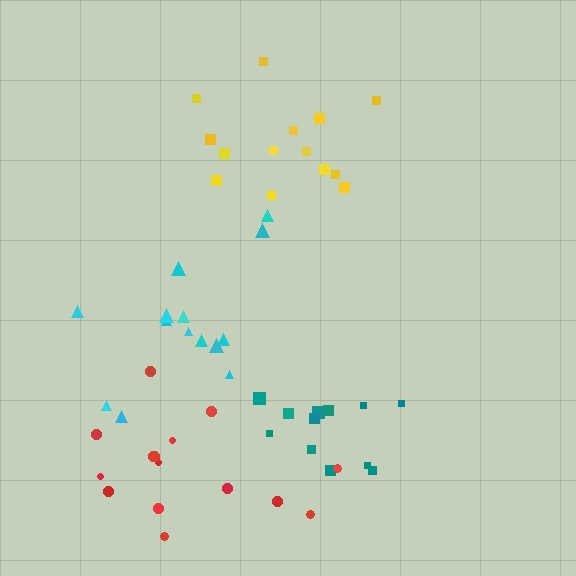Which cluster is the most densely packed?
Yellow.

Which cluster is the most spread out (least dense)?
Cyan.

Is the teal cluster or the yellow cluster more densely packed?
Yellow.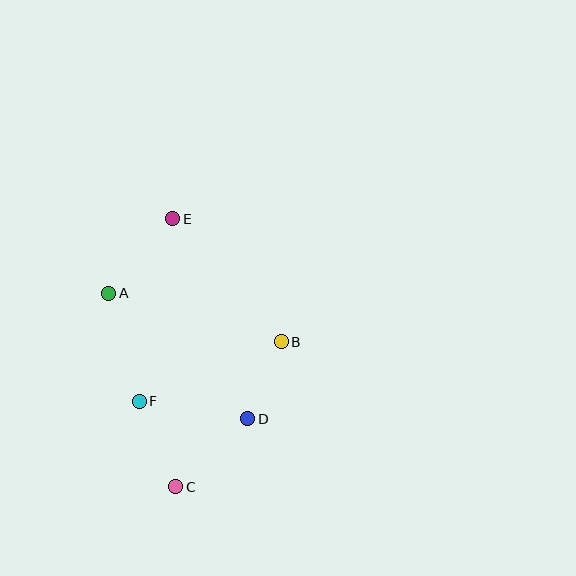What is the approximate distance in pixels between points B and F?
The distance between B and F is approximately 154 pixels.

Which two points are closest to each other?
Points B and D are closest to each other.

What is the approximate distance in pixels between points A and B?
The distance between A and B is approximately 180 pixels.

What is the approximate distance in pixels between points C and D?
The distance between C and D is approximately 99 pixels.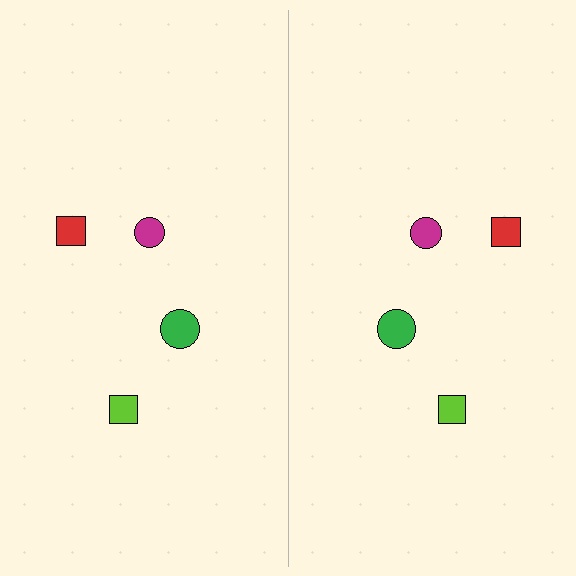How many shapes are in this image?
There are 8 shapes in this image.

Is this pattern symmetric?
Yes, this pattern has bilateral (reflection) symmetry.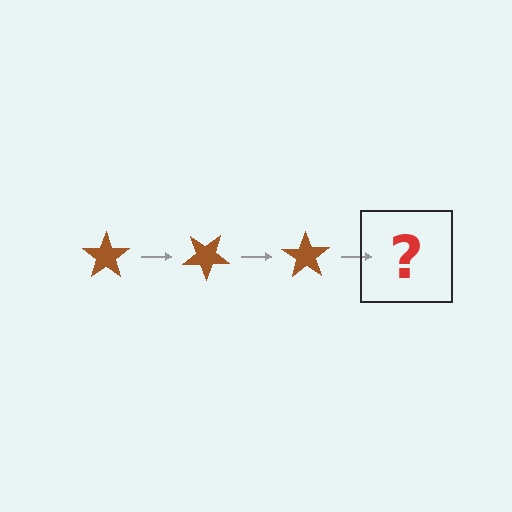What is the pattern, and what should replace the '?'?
The pattern is that the star rotates 35 degrees each step. The '?' should be a brown star rotated 105 degrees.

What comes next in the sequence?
The next element should be a brown star rotated 105 degrees.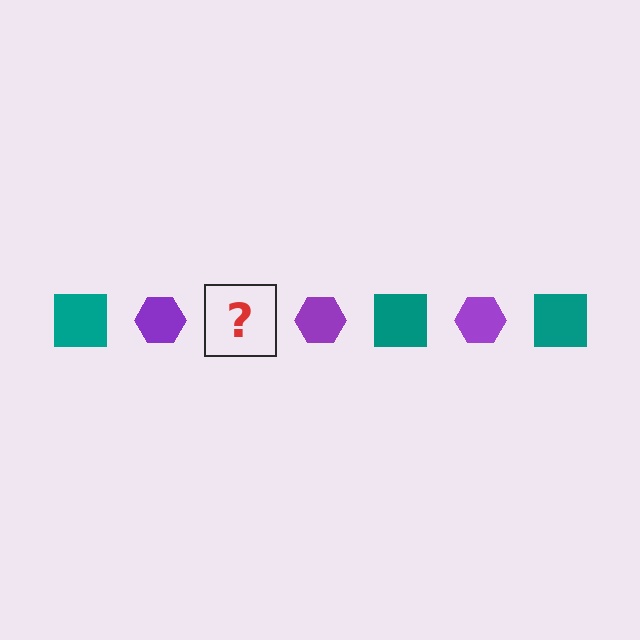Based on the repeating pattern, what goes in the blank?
The blank should be a teal square.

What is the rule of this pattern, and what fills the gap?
The rule is that the pattern alternates between teal square and purple hexagon. The gap should be filled with a teal square.